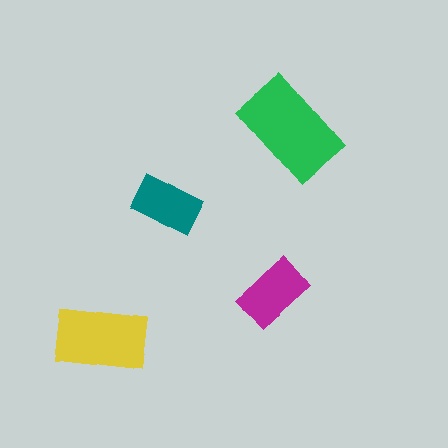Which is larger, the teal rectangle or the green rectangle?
The green one.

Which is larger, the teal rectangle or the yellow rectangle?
The yellow one.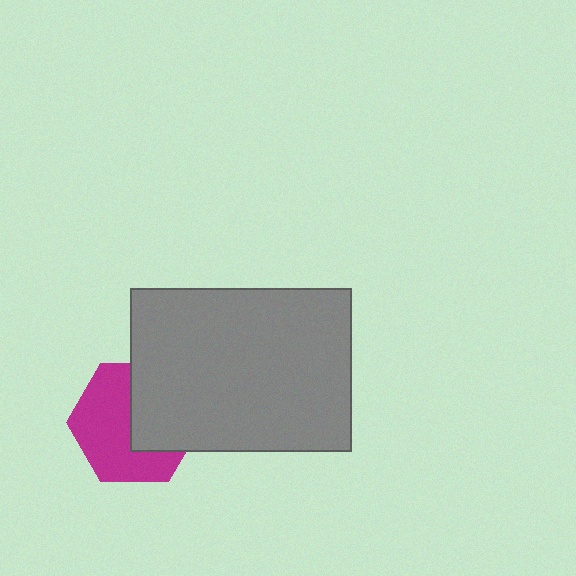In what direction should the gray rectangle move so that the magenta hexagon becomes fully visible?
The gray rectangle should move toward the upper-right. That is the shortest direction to clear the overlap and leave the magenta hexagon fully visible.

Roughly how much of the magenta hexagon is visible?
About half of it is visible (roughly 57%).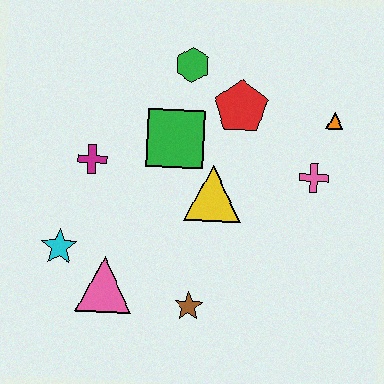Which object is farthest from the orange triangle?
The cyan star is farthest from the orange triangle.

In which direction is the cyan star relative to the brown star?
The cyan star is to the left of the brown star.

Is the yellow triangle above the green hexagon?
No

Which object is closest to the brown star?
The pink triangle is closest to the brown star.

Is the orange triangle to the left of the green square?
No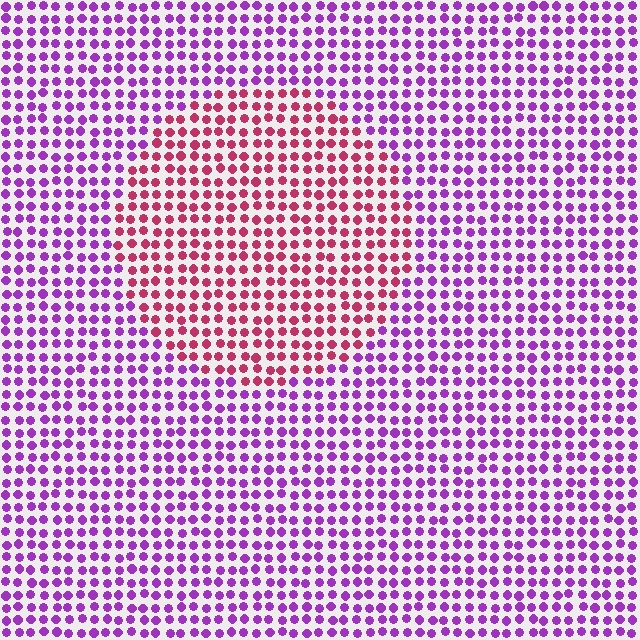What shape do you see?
I see a circle.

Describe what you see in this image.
The image is filled with small purple elements in a uniform arrangement. A circle-shaped region is visible where the elements are tinted to a slightly different hue, forming a subtle color boundary.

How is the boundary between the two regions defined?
The boundary is defined purely by a slight shift in hue (about 50 degrees). Spacing, size, and orientation are identical on both sides.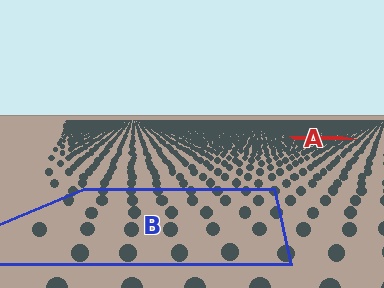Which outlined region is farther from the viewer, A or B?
Region A is farther from the viewer — the texture elements inside it appear smaller and more densely packed.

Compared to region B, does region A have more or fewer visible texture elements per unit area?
Region A has more texture elements per unit area — they are packed more densely because it is farther away.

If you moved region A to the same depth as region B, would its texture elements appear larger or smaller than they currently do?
They would appear larger. At a closer depth, the same texture elements are projected at a bigger on-screen size.